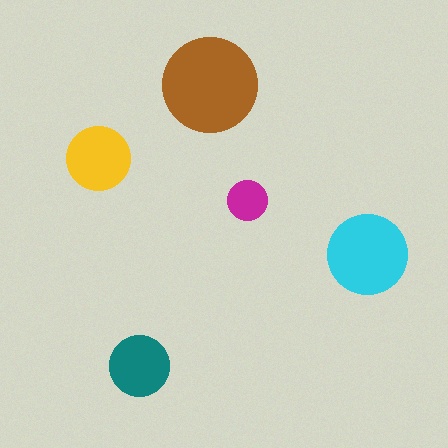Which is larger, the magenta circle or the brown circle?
The brown one.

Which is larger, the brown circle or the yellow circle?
The brown one.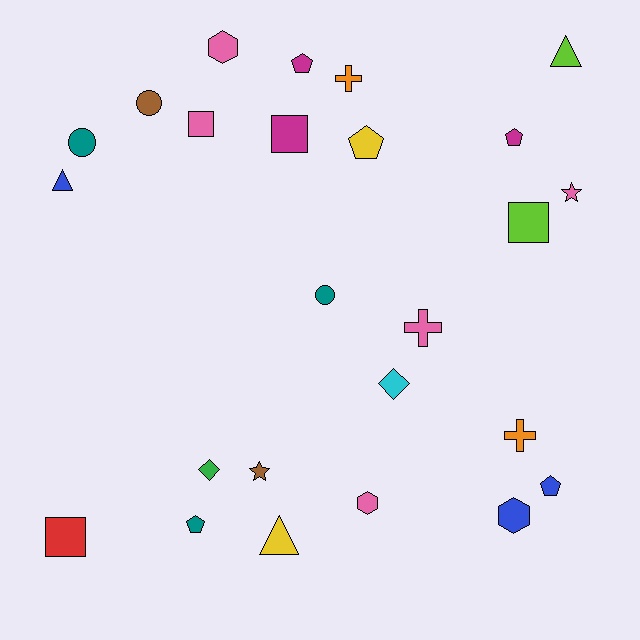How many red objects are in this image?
There is 1 red object.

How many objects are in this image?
There are 25 objects.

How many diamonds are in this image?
There are 2 diamonds.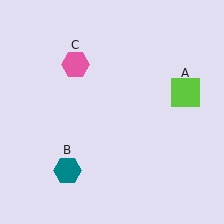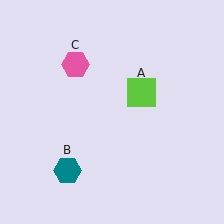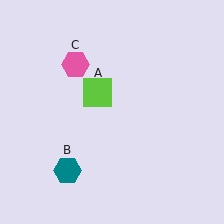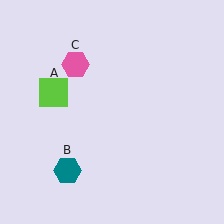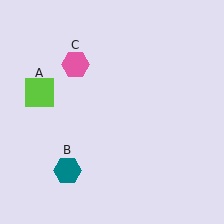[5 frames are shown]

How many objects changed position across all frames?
1 object changed position: lime square (object A).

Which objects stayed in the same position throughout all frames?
Teal hexagon (object B) and pink hexagon (object C) remained stationary.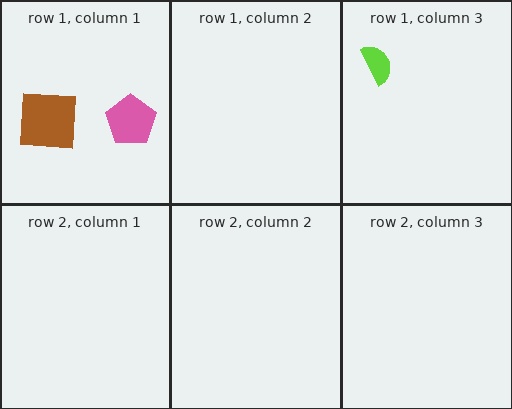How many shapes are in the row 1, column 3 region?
1.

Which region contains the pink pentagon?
The row 1, column 1 region.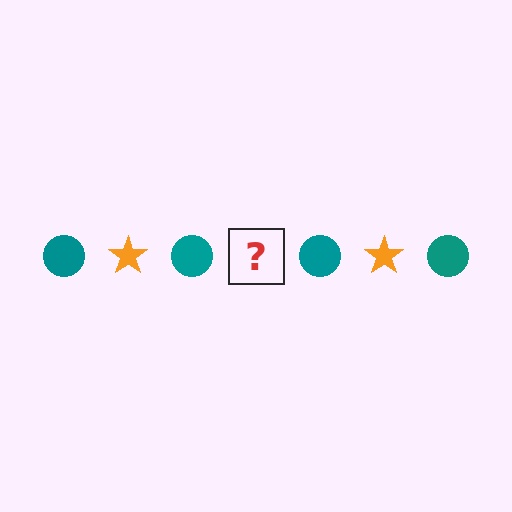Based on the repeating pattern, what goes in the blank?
The blank should be an orange star.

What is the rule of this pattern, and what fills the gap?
The rule is that the pattern alternates between teal circle and orange star. The gap should be filled with an orange star.